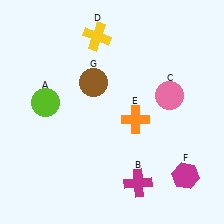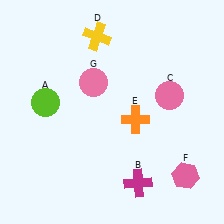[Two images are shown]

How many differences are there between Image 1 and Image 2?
There are 2 differences between the two images.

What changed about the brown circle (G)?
In Image 1, G is brown. In Image 2, it changed to pink.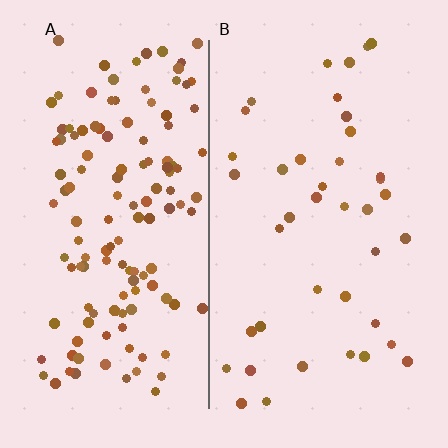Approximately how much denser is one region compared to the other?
Approximately 3.3× — region A over region B.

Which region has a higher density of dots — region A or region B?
A (the left).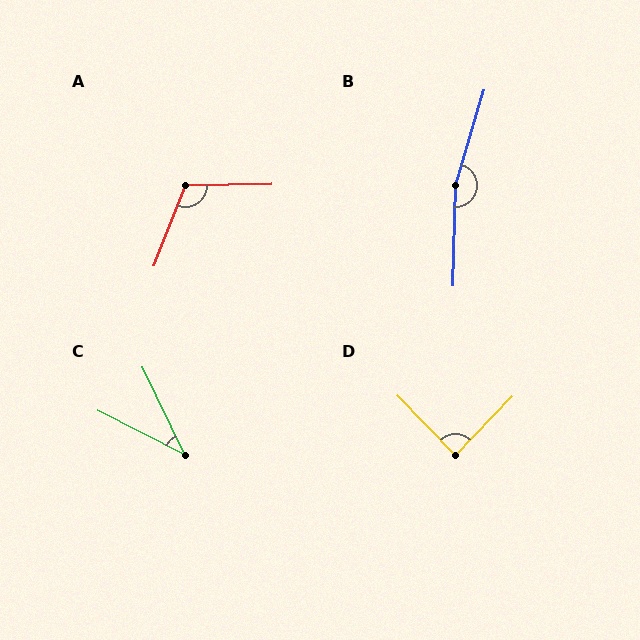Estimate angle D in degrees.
Approximately 88 degrees.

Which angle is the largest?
B, at approximately 165 degrees.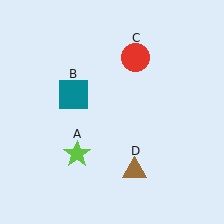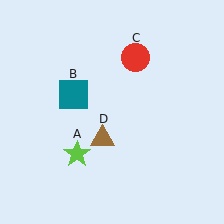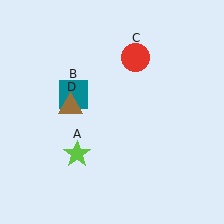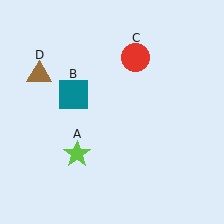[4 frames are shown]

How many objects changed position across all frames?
1 object changed position: brown triangle (object D).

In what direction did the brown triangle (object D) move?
The brown triangle (object D) moved up and to the left.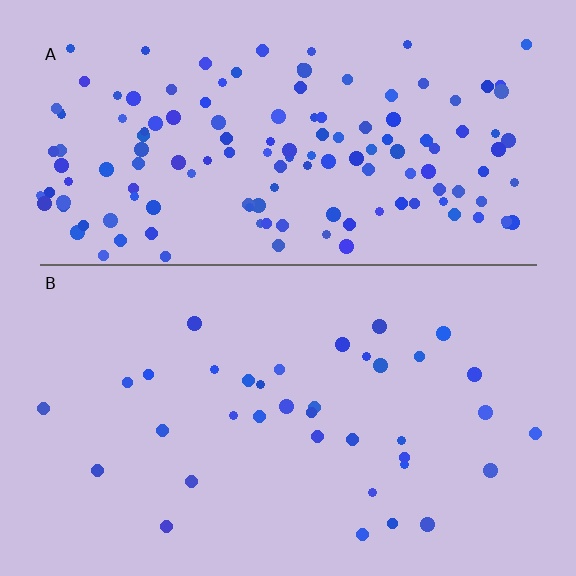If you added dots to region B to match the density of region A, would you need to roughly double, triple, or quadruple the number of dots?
Approximately quadruple.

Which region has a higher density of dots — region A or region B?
A (the top).